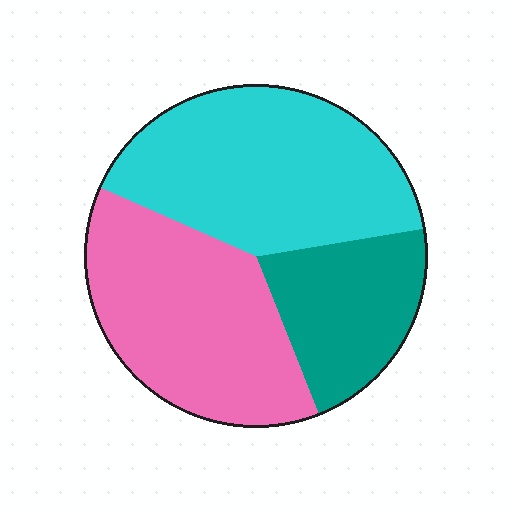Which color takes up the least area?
Teal, at roughly 20%.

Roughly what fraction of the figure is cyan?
Cyan covers roughly 40% of the figure.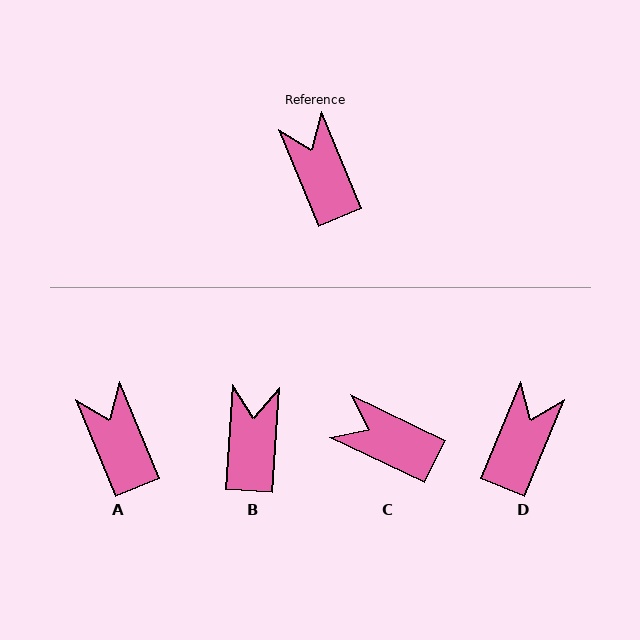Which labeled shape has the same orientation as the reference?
A.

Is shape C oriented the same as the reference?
No, it is off by about 41 degrees.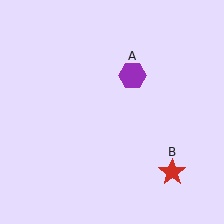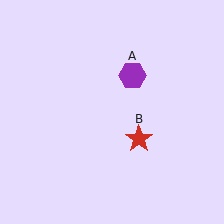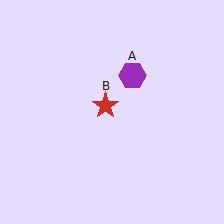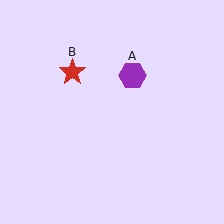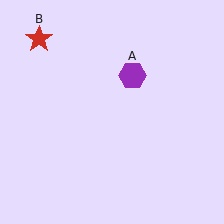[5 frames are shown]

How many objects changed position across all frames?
1 object changed position: red star (object B).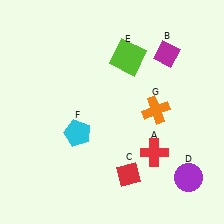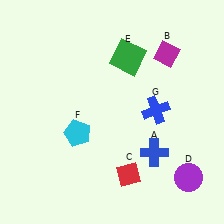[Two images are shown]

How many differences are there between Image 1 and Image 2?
There are 3 differences between the two images.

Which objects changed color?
A changed from red to blue. E changed from lime to green. G changed from orange to blue.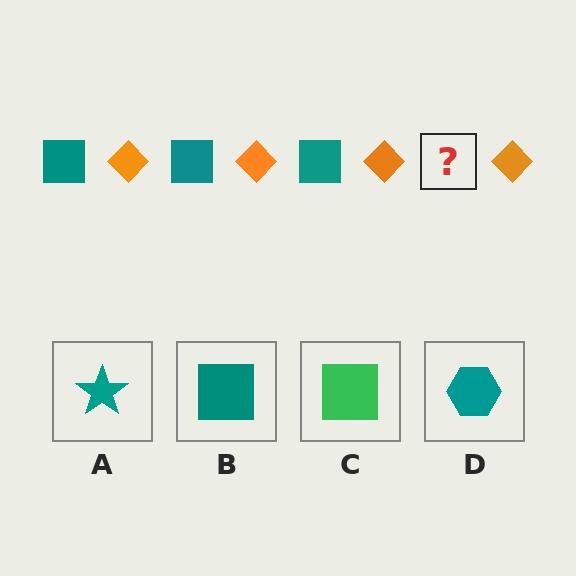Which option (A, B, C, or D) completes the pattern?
B.